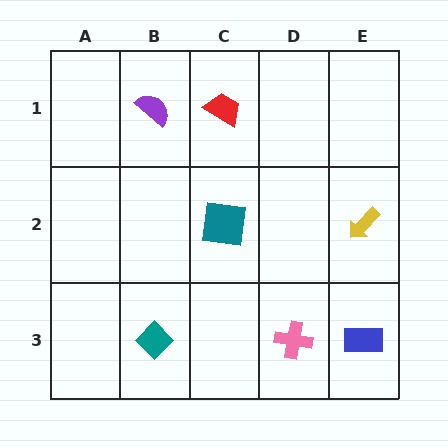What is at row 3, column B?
A teal diamond.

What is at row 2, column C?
A teal square.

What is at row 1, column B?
A purple semicircle.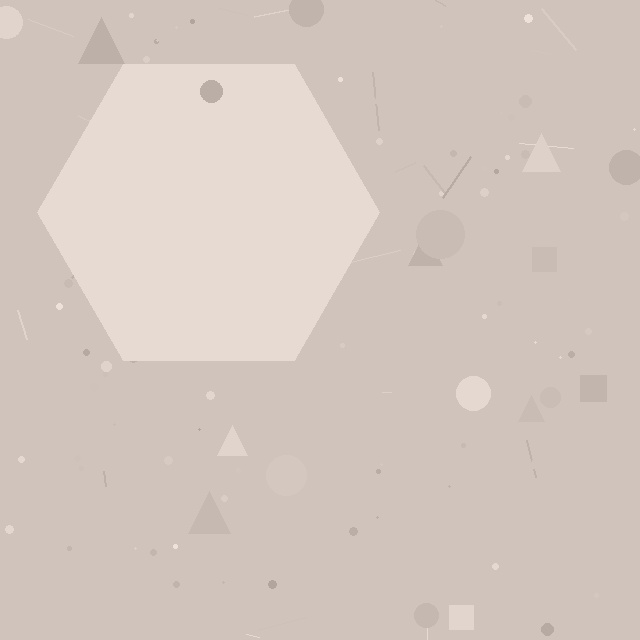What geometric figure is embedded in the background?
A hexagon is embedded in the background.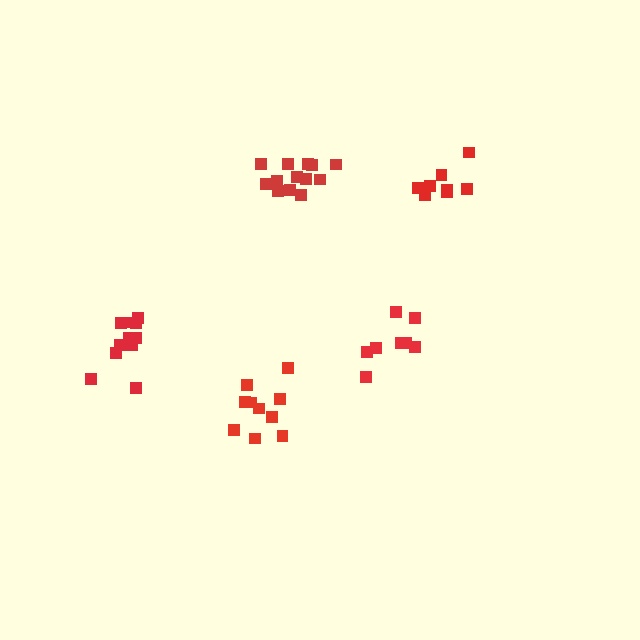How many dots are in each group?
Group 1: 10 dots, Group 2: 8 dots, Group 3: 8 dots, Group 4: 13 dots, Group 5: 11 dots (50 total).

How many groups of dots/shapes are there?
There are 5 groups.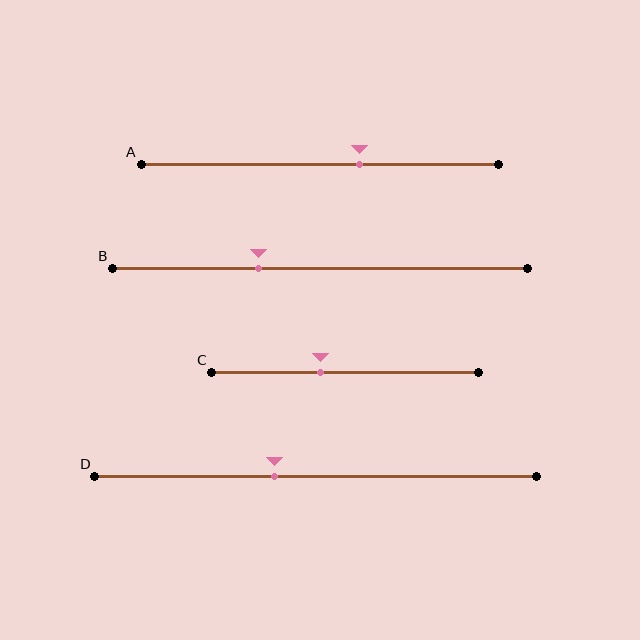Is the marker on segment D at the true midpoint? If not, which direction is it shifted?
No, the marker on segment D is shifted to the left by about 9% of the segment length.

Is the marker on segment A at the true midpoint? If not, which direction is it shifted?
No, the marker on segment A is shifted to the right by about 11% of the segment length.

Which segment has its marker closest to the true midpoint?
Segment C has its marker closest to the true midpoint.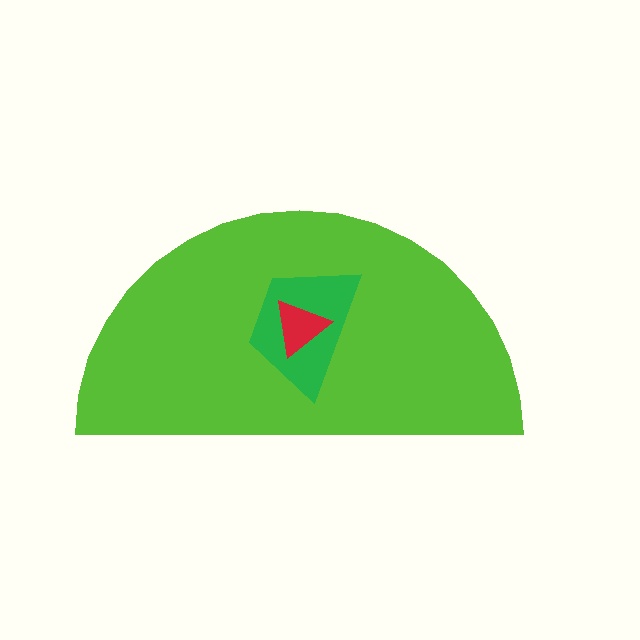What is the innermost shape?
The red triangle.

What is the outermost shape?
The lime semicircle.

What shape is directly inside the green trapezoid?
The red triangle.